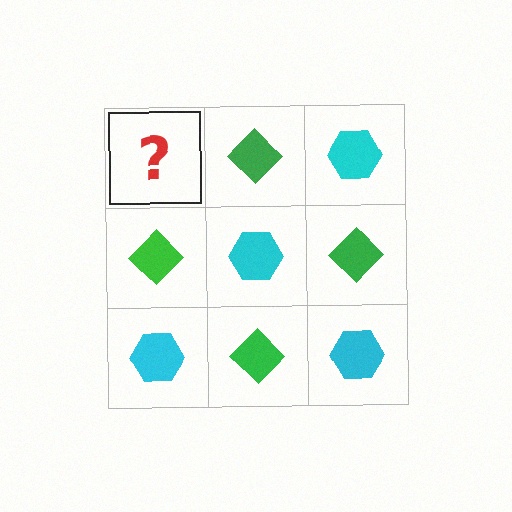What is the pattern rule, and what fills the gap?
The rule is that it alternates cyan hexagon and green diamond in a checkerboard pattern. The gap should be filled with a cyan hexagon.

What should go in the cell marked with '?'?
The missing cell should contain a cyan hexagon.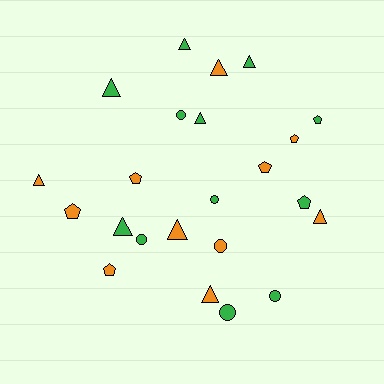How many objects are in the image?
There are 23 objects.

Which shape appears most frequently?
Triangle, with 10 objects.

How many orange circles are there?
There is 1 orange circle.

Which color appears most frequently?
Green, with 12 objects.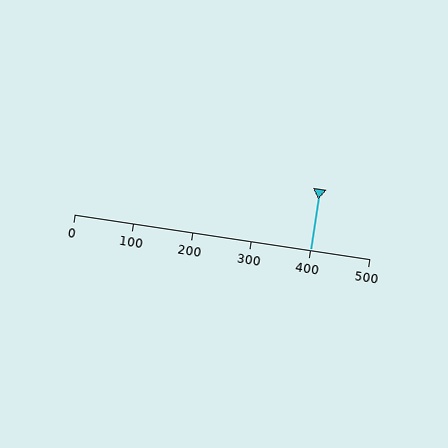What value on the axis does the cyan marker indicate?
The marker indicates approximately 400.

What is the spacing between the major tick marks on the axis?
The major ticks are spaced 100 apart.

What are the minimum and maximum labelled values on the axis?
The axis runs from 0 to 500.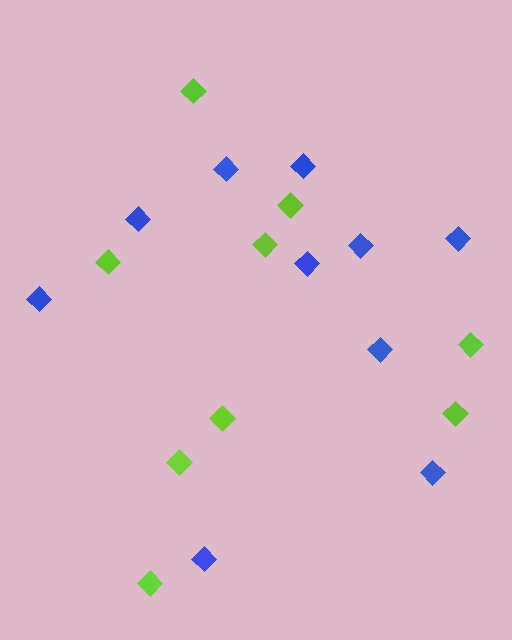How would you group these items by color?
There are 2 groups: one group of blue diamonds (10) and one group of lime diamonds (9).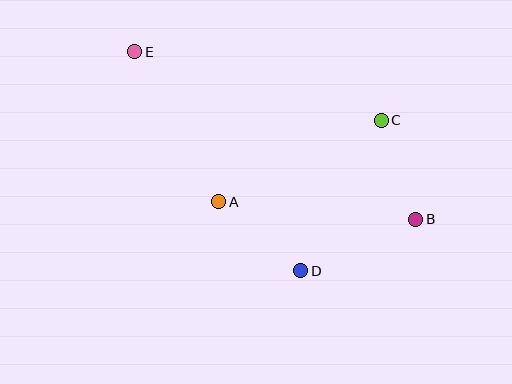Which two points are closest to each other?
Points B and C are closest to each other.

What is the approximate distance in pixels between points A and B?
The distance between A and B is approximately 197 pixels.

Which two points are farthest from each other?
Points B and E are farthest from each other.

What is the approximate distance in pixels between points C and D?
The distance between C and D is approximately 171 pixels.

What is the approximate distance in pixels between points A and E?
The distance between A and E is approximately 172 pixels.